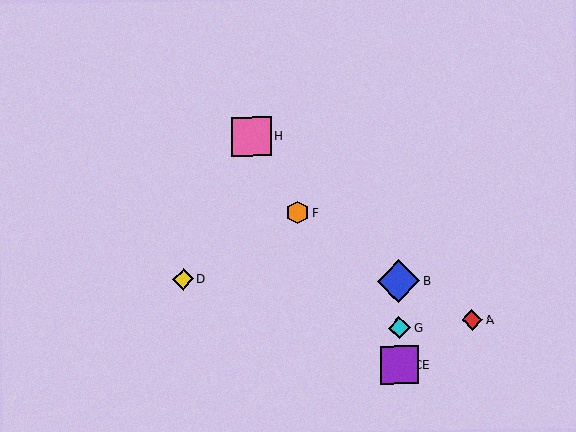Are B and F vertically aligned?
No, B is at x≈398 and F is at x≈297.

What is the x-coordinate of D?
Object D is at x≈183.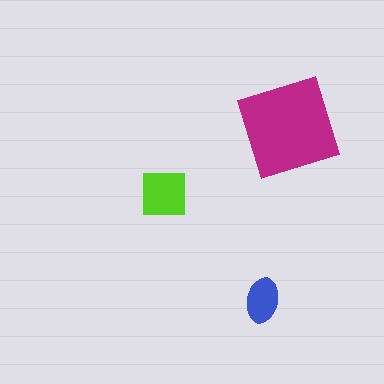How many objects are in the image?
There are 3 objects in the image.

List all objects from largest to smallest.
The magenta diamond, the lime square, the blue ellipse.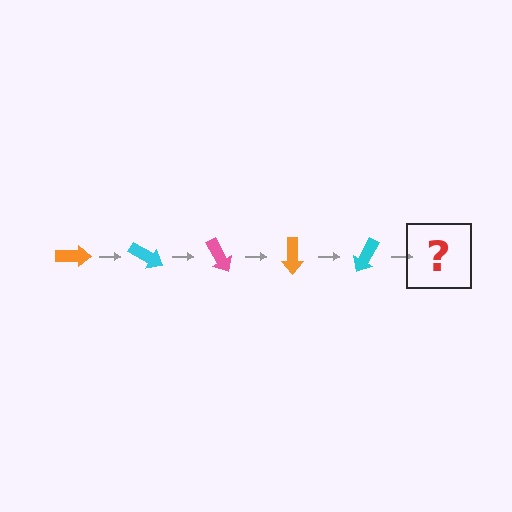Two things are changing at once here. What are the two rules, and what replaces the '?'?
The two rules are that it rotates 30 degrees each step and the color cycles through orange, cyan, and pink. The '?' should be a pink arrow, rotated 150 degrees from the start.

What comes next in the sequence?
The next element should be a pink arrow, rotated 150 degrees from the start.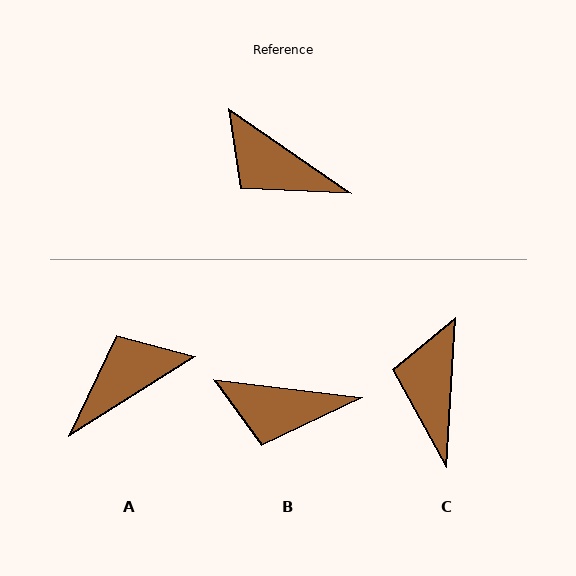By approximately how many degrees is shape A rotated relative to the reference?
Approximately 113 degrees clockwise.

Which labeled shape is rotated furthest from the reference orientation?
A, about 113 degrees away.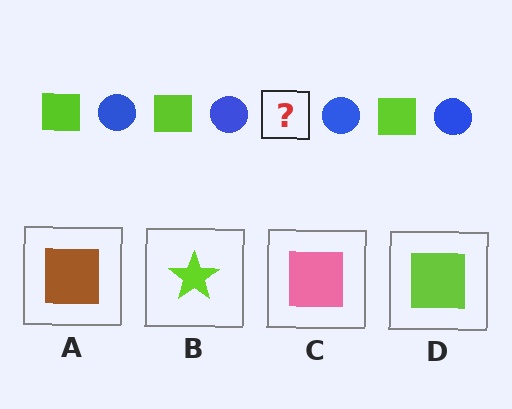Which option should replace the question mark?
Option D.